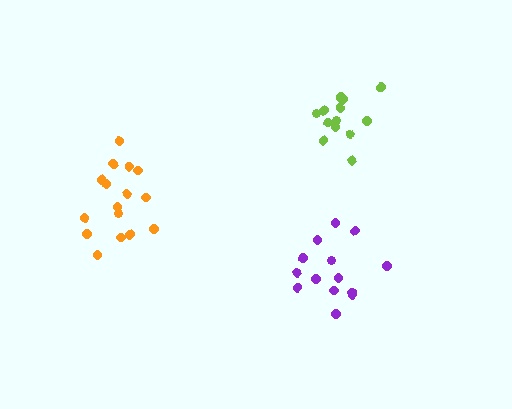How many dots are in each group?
Group 1: 14 dots, Group 2: 16 dots, Group 3: 15 dots (45 total).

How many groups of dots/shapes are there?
There are 3 groups.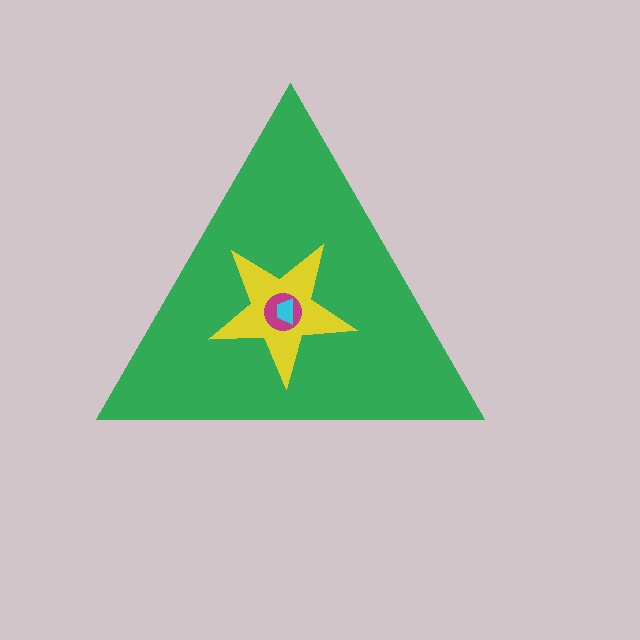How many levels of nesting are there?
4.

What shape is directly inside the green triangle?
The yellow star.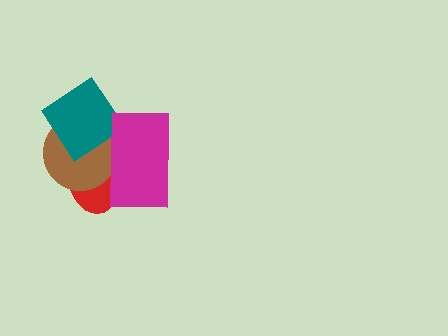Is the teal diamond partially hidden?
Yes, it is partially covered by another shape.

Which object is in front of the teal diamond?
The magenta rectangle is in front of the teal diamond.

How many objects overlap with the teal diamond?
3 objects overlap with the teal diamond.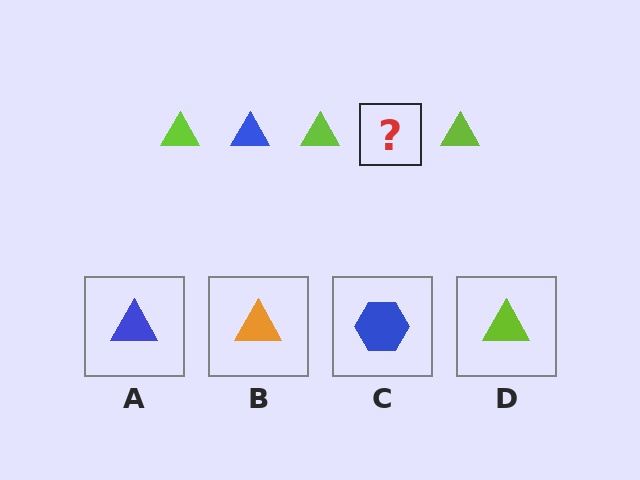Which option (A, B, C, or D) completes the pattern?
A.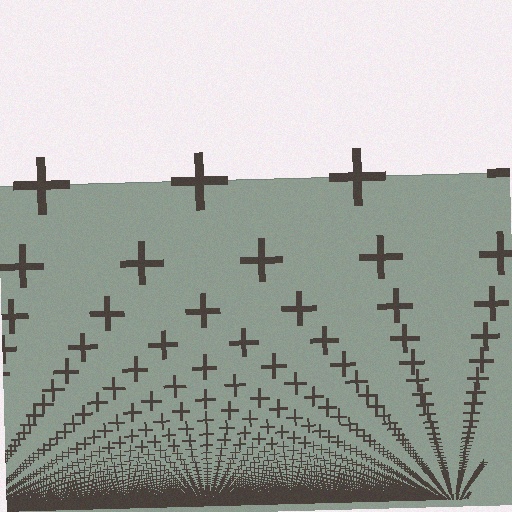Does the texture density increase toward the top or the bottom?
Density increases toward the bottom.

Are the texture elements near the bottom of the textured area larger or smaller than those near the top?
Smaller. The gradient is inverted — elements near the bottom are smaller and denser.